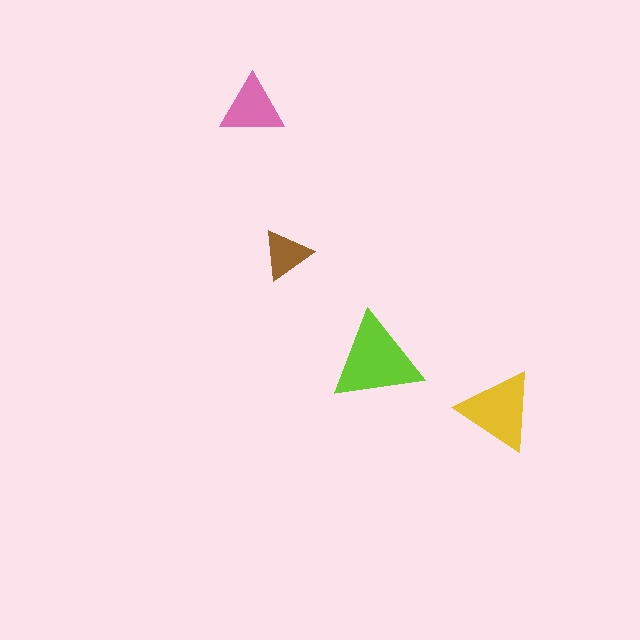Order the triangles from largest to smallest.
the lime one, the yellow one, the pink one, the brown one.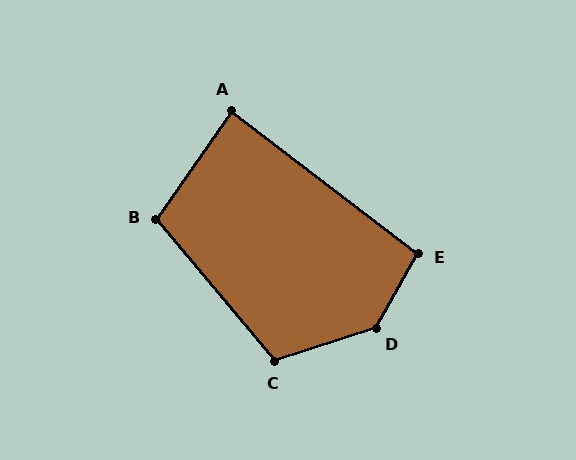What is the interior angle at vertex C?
Approximately 112 degrees (obtuse).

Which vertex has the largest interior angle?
D, at approximately 137 degrees.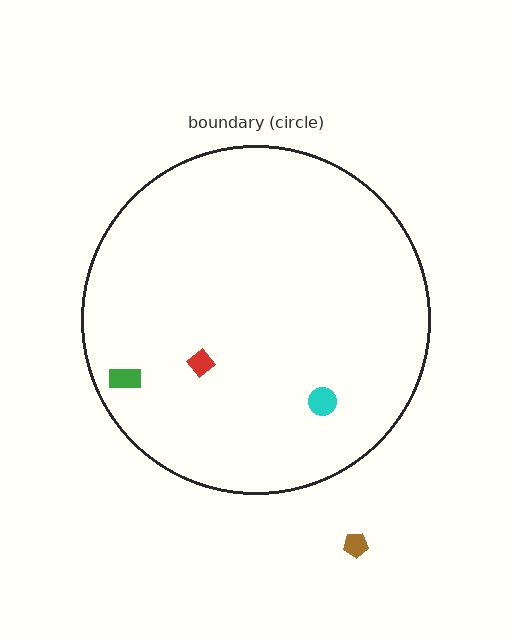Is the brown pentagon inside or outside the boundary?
Outside.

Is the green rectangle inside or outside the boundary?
Inside.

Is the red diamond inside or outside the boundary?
Inside.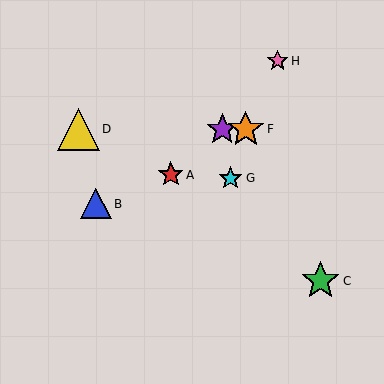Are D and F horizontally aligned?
Yes, both are at y≈129.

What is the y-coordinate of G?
Object G is at y≈178.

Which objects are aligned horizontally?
Objects D, E, F are aligned horizontally.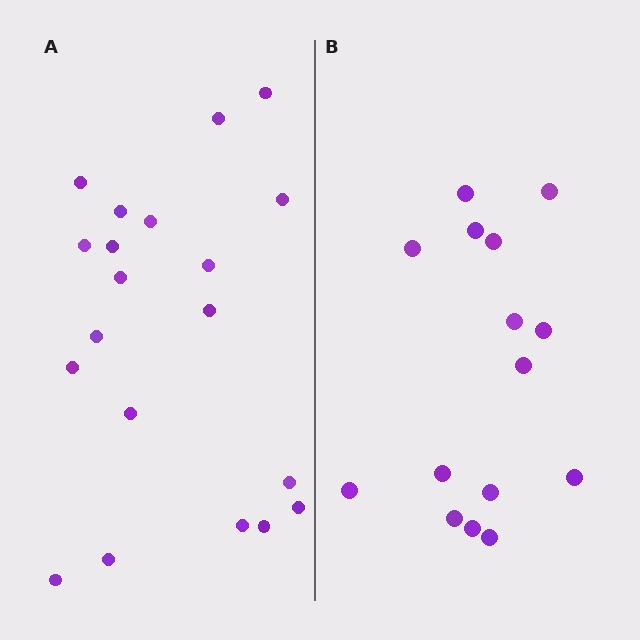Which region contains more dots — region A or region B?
Region A (the left region) has more dots.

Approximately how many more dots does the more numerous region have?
Region A has about 5 more dots than region B.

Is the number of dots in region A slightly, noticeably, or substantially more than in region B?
Region A has noticeably more, but not dramatically so. The ratio is roughly 1.3 to 1.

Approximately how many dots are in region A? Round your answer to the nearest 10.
About 20 dots.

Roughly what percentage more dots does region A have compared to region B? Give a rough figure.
About 35% more.